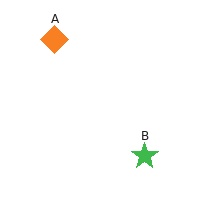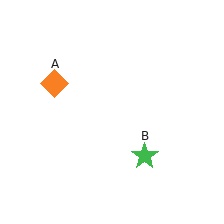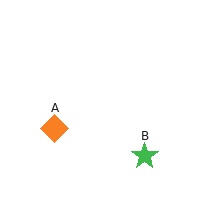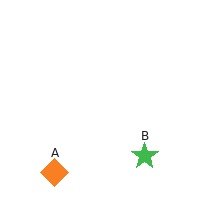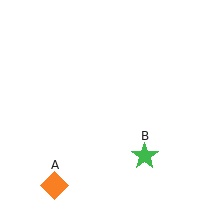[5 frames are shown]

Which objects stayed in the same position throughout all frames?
Green star (object B) remained stationary.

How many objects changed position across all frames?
1 object changed position: orange diamond (object A).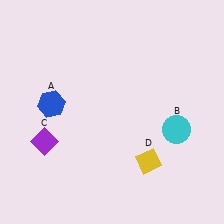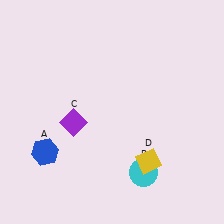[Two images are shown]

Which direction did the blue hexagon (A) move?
The blue hexagon (A) moved down.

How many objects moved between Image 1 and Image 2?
3 objects moved between the two images.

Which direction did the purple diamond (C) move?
The purple diamond (C) moved right.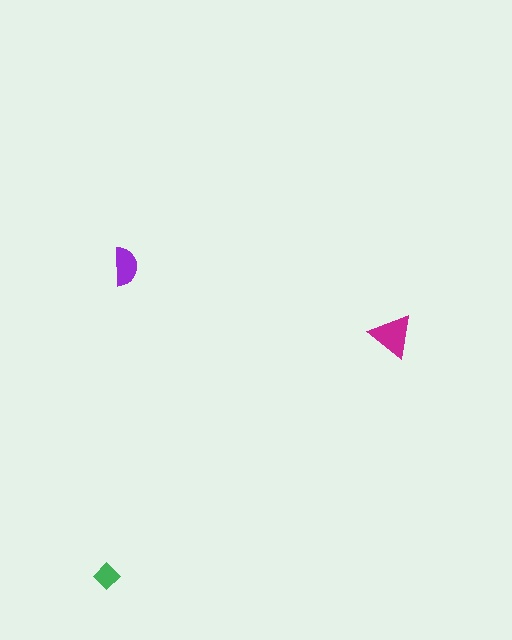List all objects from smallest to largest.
The green diamond, the purple semicircle, the magenta triangle.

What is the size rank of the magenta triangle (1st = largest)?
1st.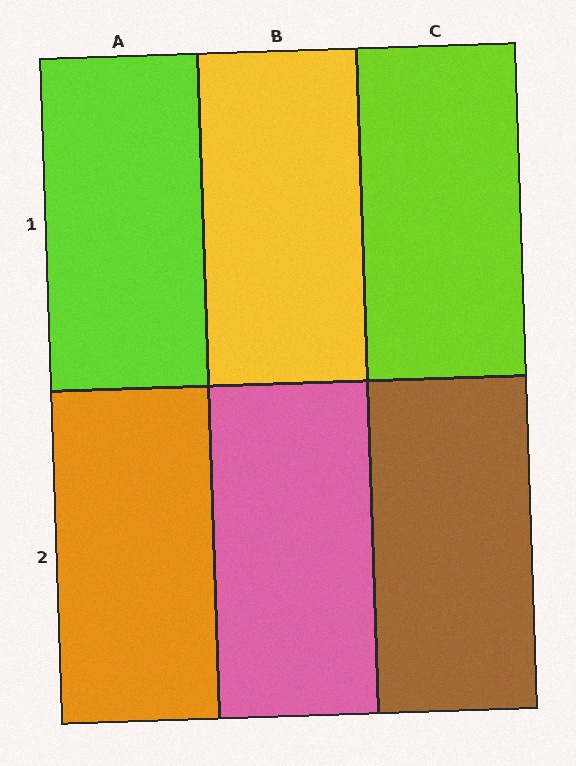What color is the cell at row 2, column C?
Brown.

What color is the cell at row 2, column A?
Orange.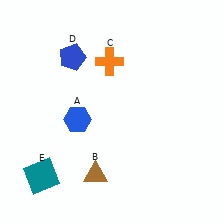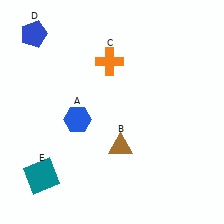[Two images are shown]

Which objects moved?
The objects that moved are: the brown triangle (B), the blue pentagon (D).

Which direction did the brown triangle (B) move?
The brown triangle (B) moved up.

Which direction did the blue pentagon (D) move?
The blue pentagon (D) moved left.